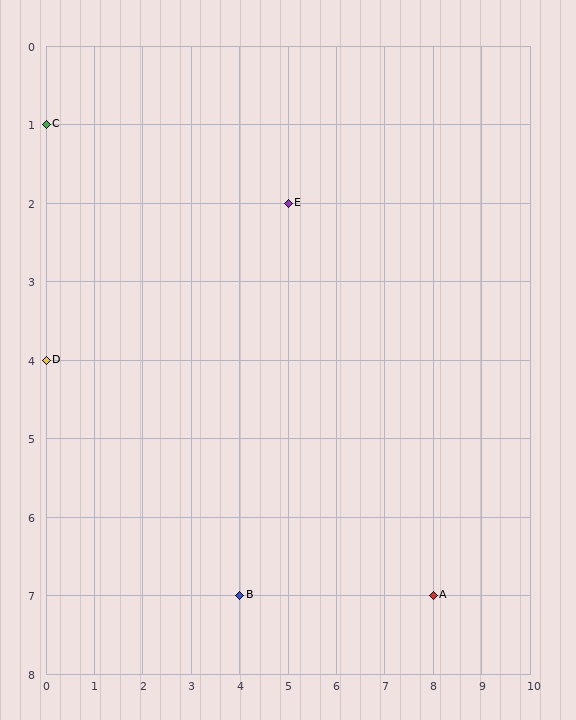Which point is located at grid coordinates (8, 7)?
Point A is at (8, 7).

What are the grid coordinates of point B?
Point B is at grid coordinates (4, 7).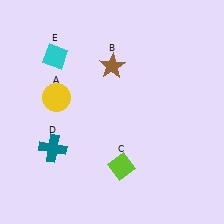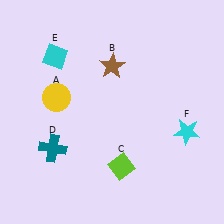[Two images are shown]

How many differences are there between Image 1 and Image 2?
There is 1 difference between the two images.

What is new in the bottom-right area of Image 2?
A cyan star (F) was added in the bottom-right area of Image 2.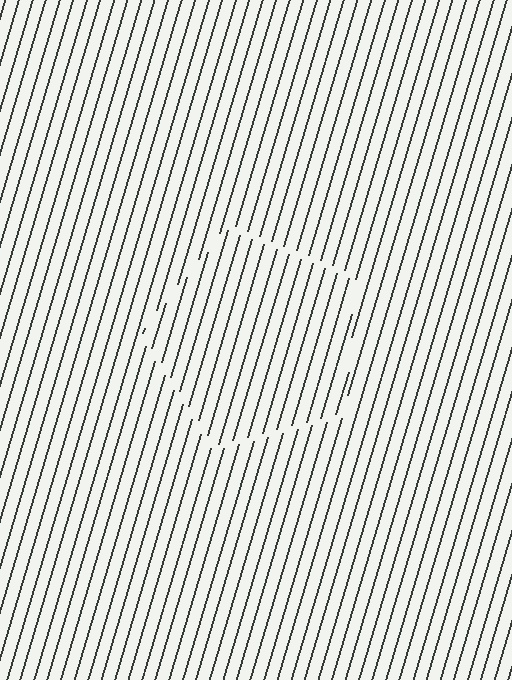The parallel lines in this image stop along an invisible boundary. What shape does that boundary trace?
An illusory pentagon. The interior of the shape contains the same grating, shifted by half a period — the contour is defined by the phase discontinuity where line-ends from the inner and outer gratings abut.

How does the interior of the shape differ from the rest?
The interior of the shape contains the same grating, shifted by half a period — the contour is defined by the phase discontinuity where line-ends from the inner and outer gratings abut.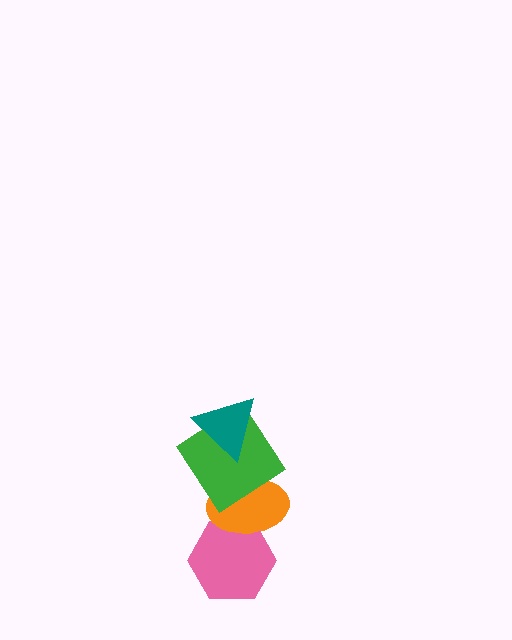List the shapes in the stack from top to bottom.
From top to bottom: the teal triangle, the green diamond, the orange ellipse, the pink hexagon.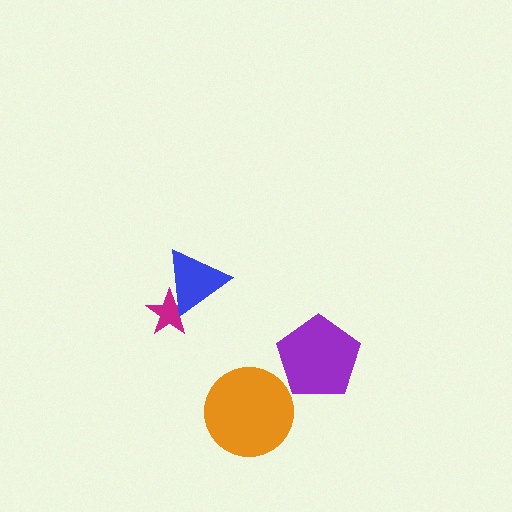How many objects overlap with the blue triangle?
1 object overlaps with the blue triangle.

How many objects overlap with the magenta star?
1 object overlaps with the magenta star.